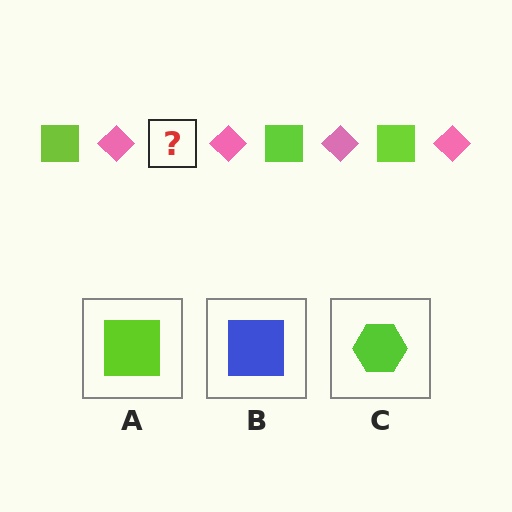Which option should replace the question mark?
Option A.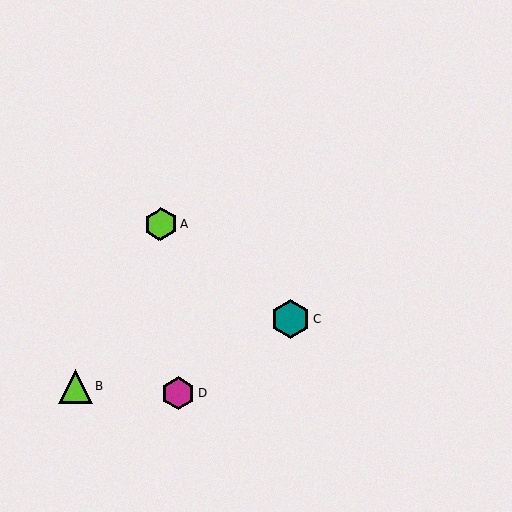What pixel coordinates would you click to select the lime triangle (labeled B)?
Click at (75, 386) to select the lime triangle B.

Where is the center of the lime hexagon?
The center of the lime hexagon is at (161, 224).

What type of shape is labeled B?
Shape B is a lime triangle.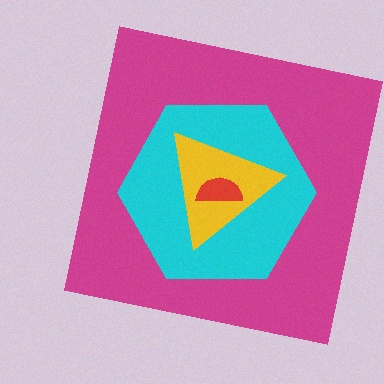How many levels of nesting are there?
4.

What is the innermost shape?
The red semicircle.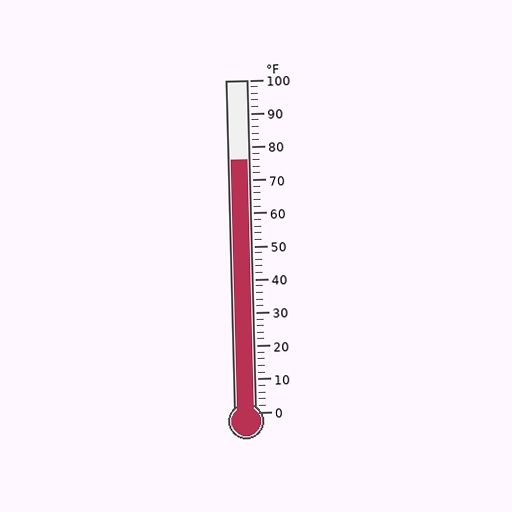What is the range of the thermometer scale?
The thermometer scale ranges from 0°F to 100°F.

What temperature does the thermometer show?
The thermometer shows approximately 76°F.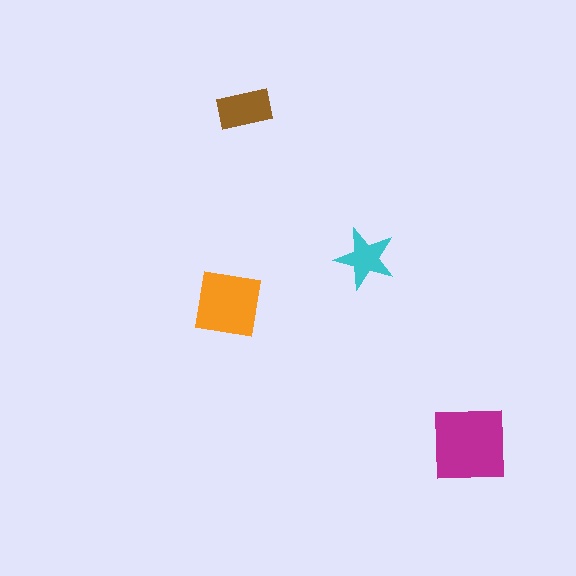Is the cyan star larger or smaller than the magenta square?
Smaller.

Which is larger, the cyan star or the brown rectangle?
The brown rectangle.